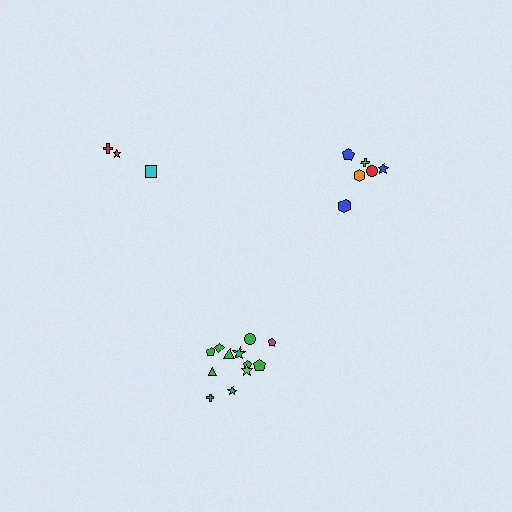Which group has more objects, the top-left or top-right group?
The top-right group.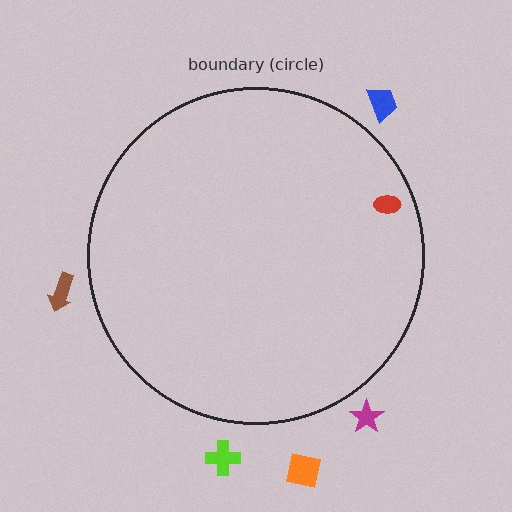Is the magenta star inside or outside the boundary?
Outside.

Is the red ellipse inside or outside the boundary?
Inside.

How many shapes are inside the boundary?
1 inside, 5 outside.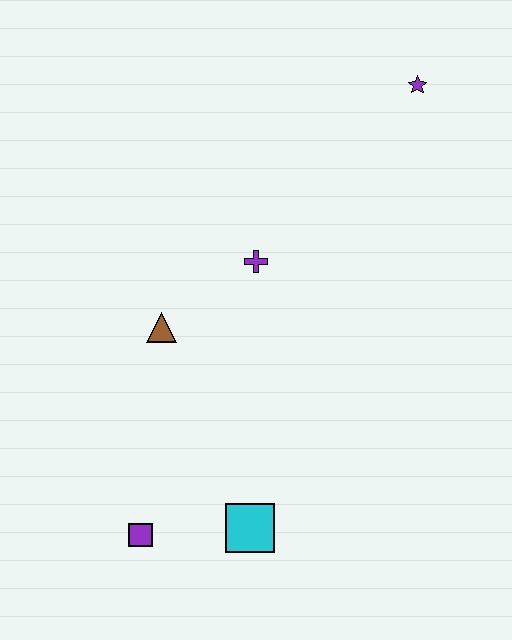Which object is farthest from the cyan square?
The purple star is farthest from the cyan square.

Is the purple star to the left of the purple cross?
No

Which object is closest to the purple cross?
The brown triangle is closest to the purple cross.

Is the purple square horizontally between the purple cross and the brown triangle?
No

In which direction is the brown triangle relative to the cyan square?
The brown triangle is above the cyan square.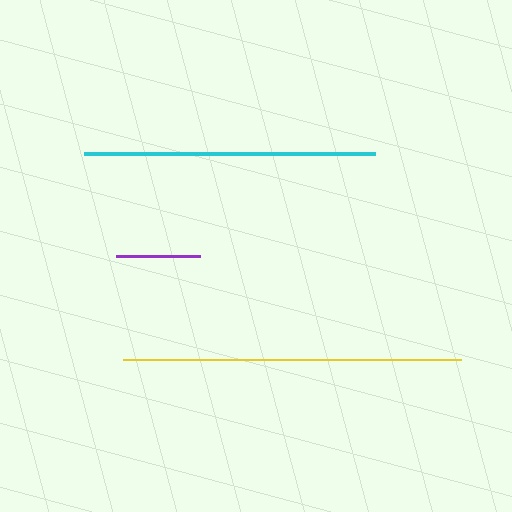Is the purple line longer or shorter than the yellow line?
The yellow line is longer than the purple line.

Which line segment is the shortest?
The purple line is the shortest at approximately 84 pixels.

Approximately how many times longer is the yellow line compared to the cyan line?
The yellow line is approximately 1.2 times the length of the cyan line.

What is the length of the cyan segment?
The cyan segment is approximately 292 pixels long.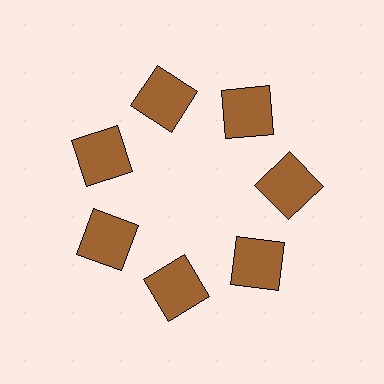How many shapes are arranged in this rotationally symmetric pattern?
There are 7 shapes, arranged in 7 groups of 1.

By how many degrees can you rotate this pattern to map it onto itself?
The pattern maps onto itself every 51 degrees of rotation.